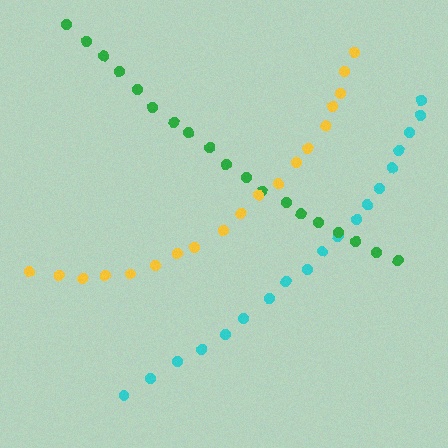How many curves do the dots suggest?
There are 3 distinct paths.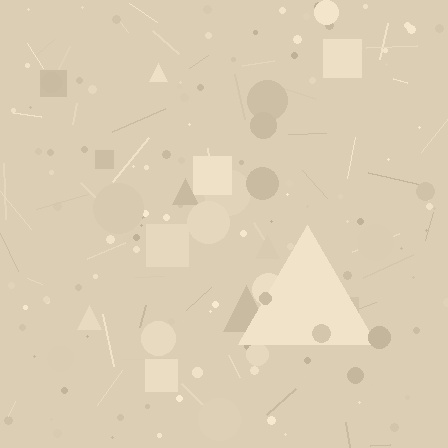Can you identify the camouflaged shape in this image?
The camouflaged shape is a triangle.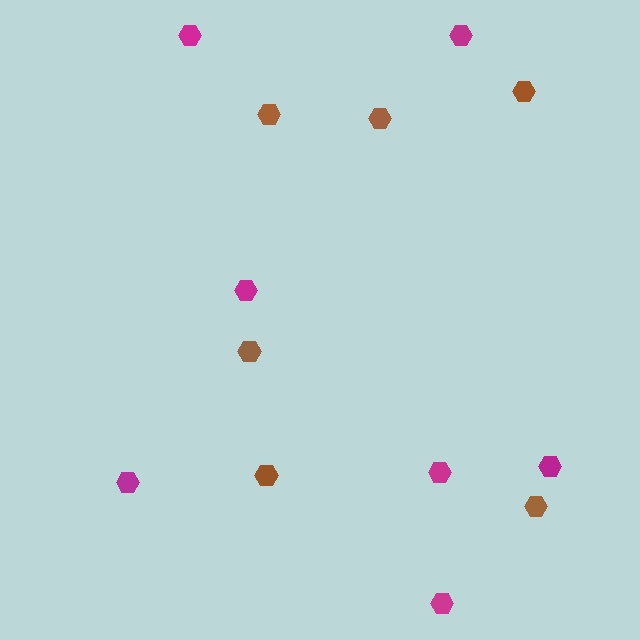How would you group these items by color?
There are 2 groups: one group of magenta hexagons (7) and one group of brown hexagons (6).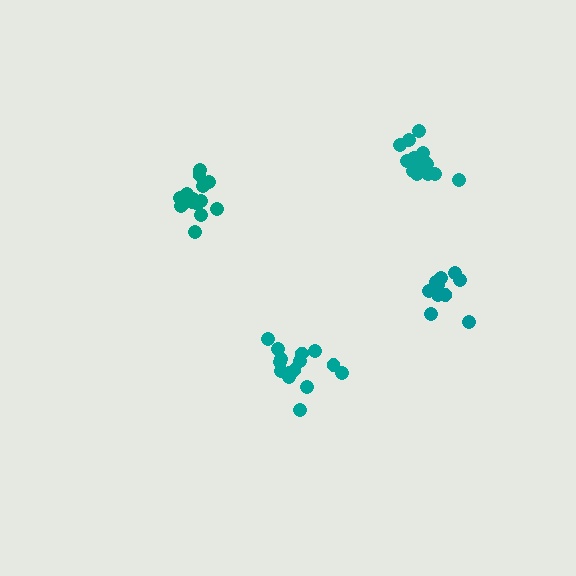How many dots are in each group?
Group 1: 11 dots, Group 2: 15 dots, Group 3: 15 dots, Group 4: 15 dots (56 total).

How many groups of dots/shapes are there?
There are 4 groups.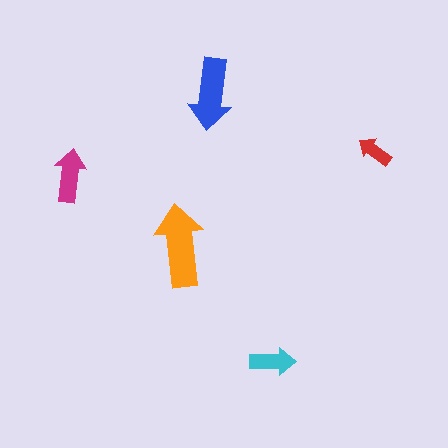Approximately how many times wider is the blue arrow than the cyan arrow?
About 1.5 times wider.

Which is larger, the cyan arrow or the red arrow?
The cyan one.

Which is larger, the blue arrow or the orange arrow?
The orange one.